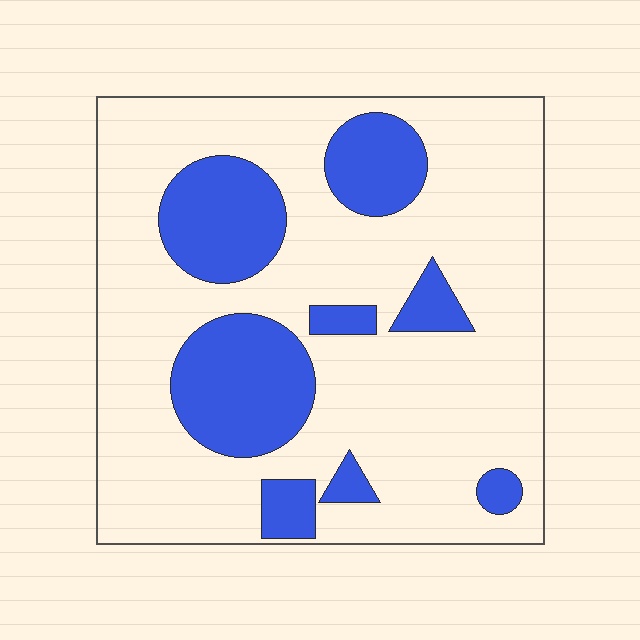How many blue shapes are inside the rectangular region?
8.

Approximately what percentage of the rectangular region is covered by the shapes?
Approximately 25%.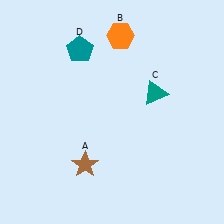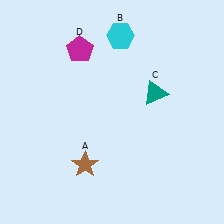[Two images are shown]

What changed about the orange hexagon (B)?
In Image 1, B is orange. In Image 2, it changed to cyan.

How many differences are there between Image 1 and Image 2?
There are 2 differences between the two images.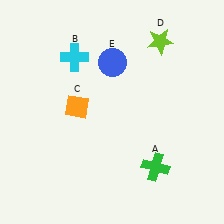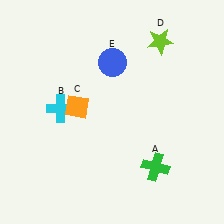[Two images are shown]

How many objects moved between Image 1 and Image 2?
1 object moved between the two images.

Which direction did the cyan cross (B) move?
The cyan cross (B) moved down.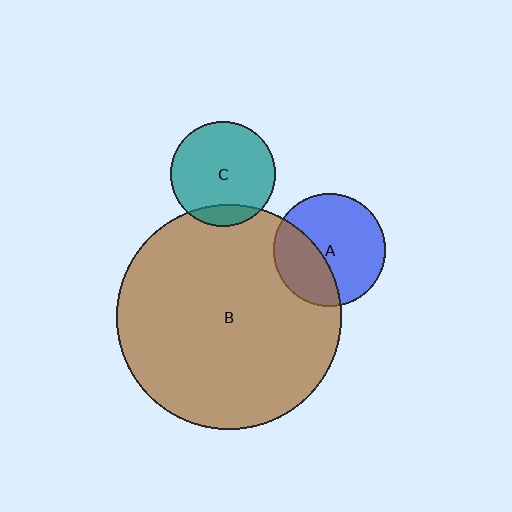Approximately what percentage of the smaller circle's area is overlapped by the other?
Approximately 15%.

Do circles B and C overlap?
Yes.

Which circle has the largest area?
Circle B (brown).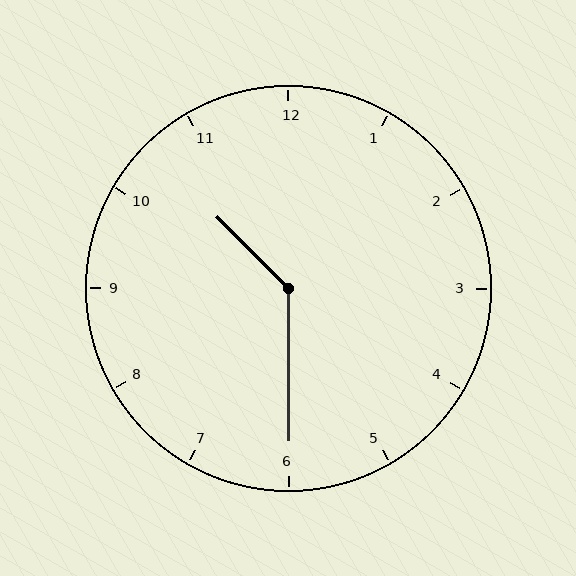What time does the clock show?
10:30.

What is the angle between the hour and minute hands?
Approximately 135 degrees.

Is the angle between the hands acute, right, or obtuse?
It is obtuse.